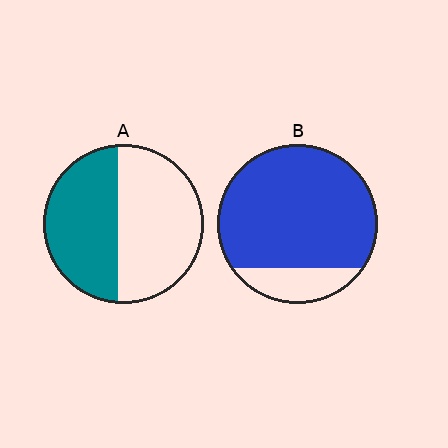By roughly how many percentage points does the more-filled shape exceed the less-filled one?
By roughly 40 percentage points (B over A).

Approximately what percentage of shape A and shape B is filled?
A is approximately 45% and B is approximately 85%.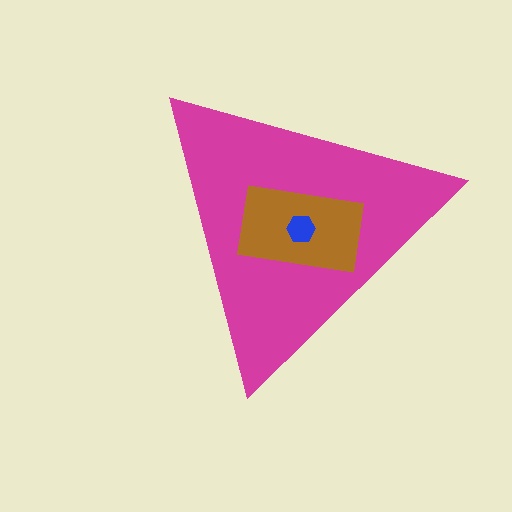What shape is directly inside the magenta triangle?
The brown rectangle.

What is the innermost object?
The blue hexagon.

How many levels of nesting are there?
3.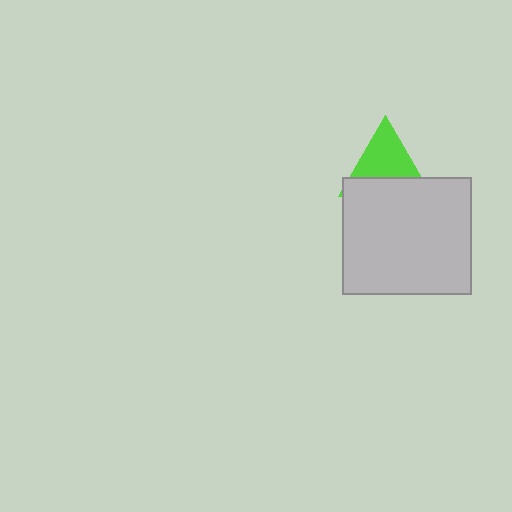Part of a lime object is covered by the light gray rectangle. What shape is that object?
It is a triangle.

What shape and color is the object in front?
The object in front is a light gray rectangle.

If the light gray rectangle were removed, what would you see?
You would see the complete lime triangle.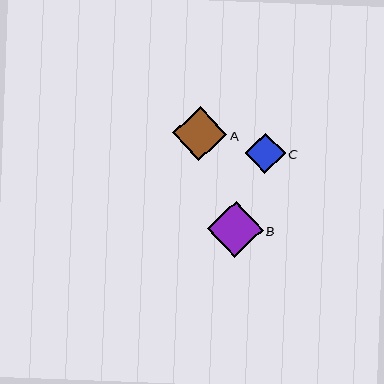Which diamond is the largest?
Diamond B is the largest with a size of approximately 56 pixels.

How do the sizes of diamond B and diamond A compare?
Diamond B and diamond A are approximately the same size.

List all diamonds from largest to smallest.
From largest to smallest: B, A, C.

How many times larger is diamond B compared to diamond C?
Diamond B is approximately 1.4 times the size of diamond C.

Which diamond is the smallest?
Diamond C is the smallest with a size of approximately 40 pixels.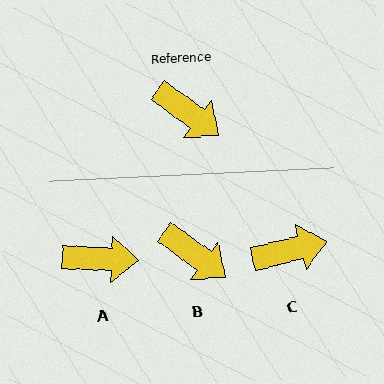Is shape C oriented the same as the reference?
No, it is off by about 50 degrees.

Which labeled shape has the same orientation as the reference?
B.